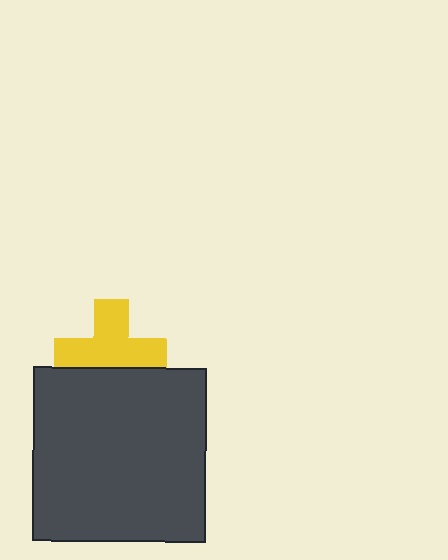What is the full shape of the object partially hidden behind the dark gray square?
The partially hidden object is a yellow cross.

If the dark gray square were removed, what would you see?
You would see the complete yellow cross.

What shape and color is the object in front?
The object in front is a dark gray square.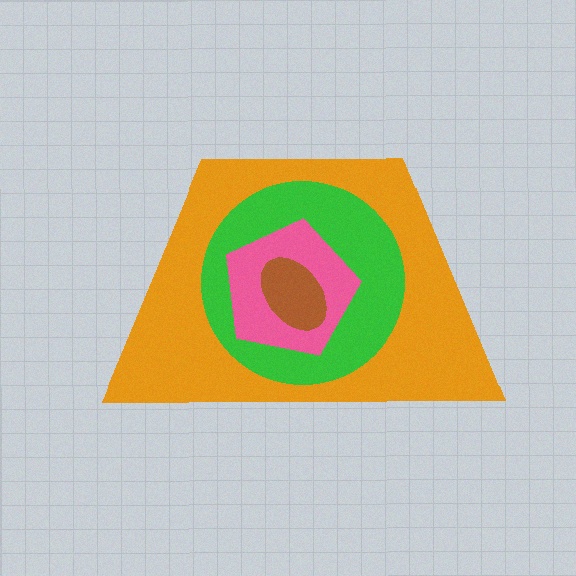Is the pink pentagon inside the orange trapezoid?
Yes.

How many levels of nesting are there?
4.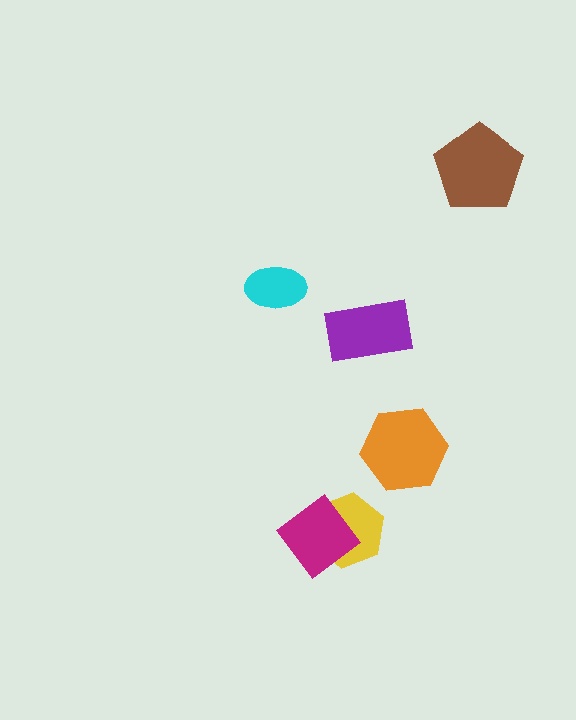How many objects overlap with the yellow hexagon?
1 object overlaps with the yellow hexagon.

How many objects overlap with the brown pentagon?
0 objects overlap with the brown pentagon.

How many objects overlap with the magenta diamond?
1 object overlaps with the magenta diamond.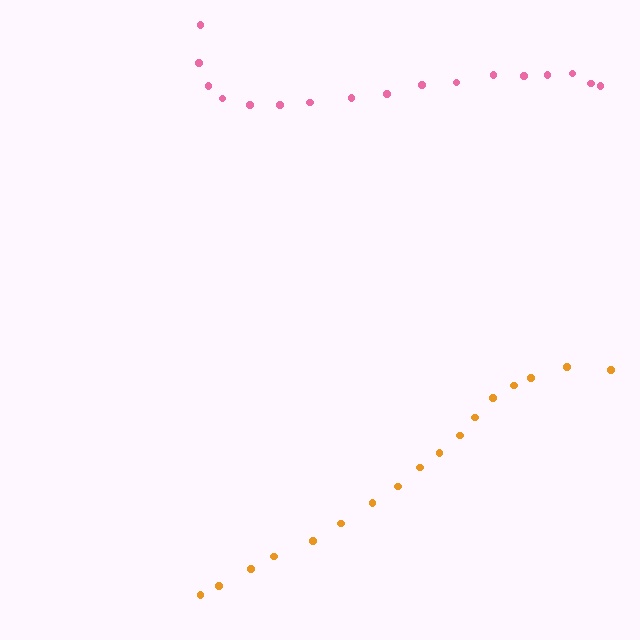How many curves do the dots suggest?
There are 2 distinct paths.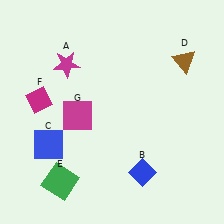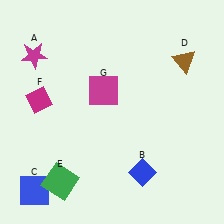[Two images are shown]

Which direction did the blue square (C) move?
The blue square (C) moved down.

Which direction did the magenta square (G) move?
The magenta square (G) moved right.